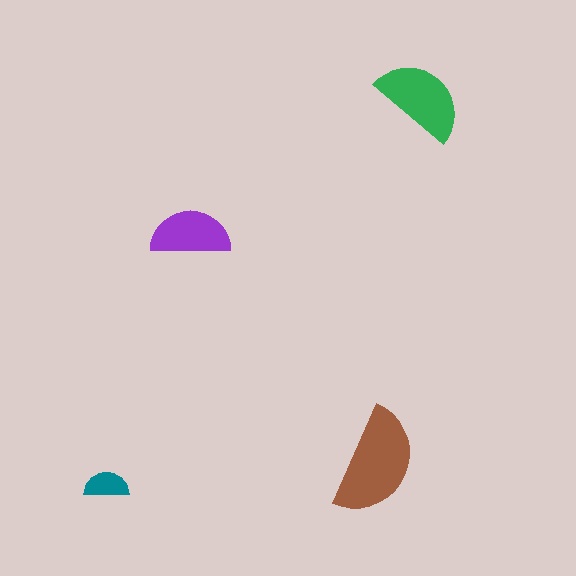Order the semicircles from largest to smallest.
the brown one, the green one, the purple one, the teal one.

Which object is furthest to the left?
The teal semicircle is leftmost.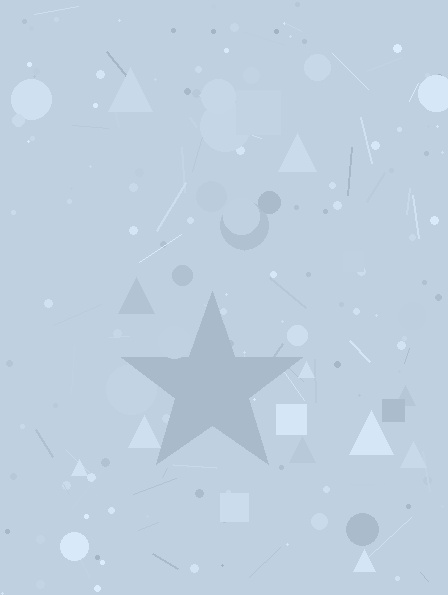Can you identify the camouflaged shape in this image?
The camouflaged shape is a star.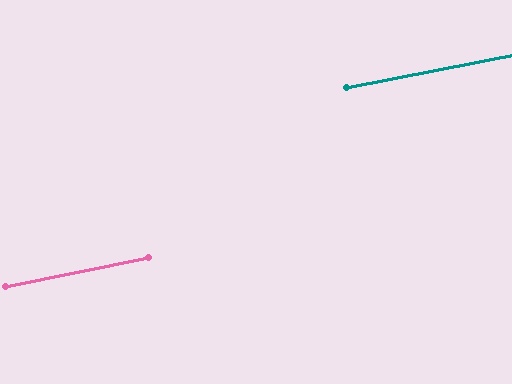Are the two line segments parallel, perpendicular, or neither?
Parallel — their directions differ by only 0.0°.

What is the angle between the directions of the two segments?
Approximately 0 degrees.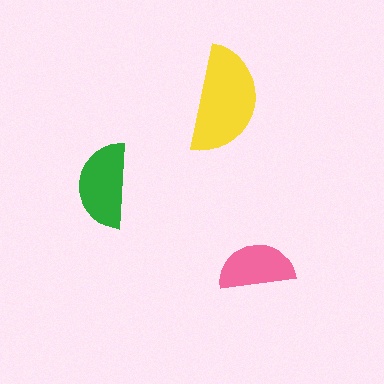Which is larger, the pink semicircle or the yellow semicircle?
The yellow one.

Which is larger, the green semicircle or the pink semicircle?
The green one.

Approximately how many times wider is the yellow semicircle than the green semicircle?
About 1.5 times wider.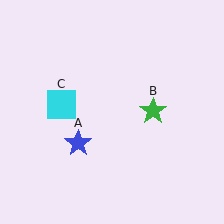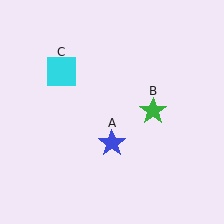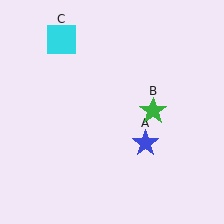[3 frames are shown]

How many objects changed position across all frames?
2 objects changed position: blue star (object A), cyan square (object C).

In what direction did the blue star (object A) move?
The blue star (object A) moved right.